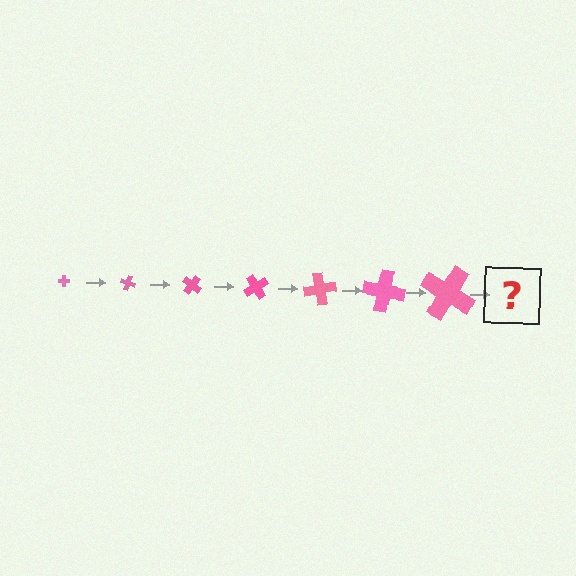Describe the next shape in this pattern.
It should be a cross, larger than the previous one and rotated 140 degrees from the start.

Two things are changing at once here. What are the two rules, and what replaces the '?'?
The two rules are that the cross grows larger each step and it rotates 20 degrees each step. The '?' should be a cross, larger than the previous one and rotated 140 degrees from the start.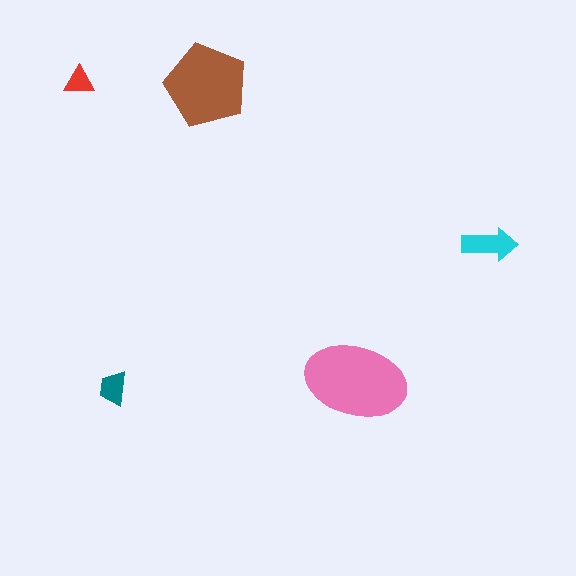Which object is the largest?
The pink ellipse.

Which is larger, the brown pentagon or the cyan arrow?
The brown pentagon.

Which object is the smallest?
The red triangle.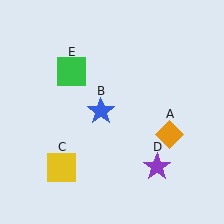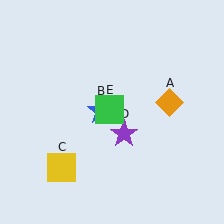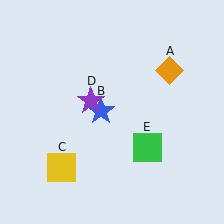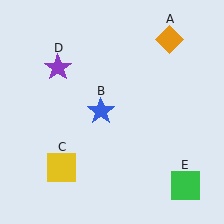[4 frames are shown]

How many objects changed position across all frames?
3 objects changed position: orange diamond (object A), purple star (object D), green square (object E).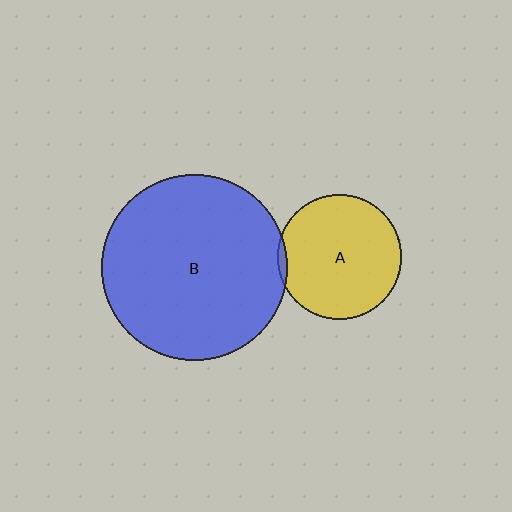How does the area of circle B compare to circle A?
Approximately 2.2 times.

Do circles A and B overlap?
Yes.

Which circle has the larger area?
Circle B (blue).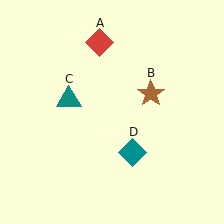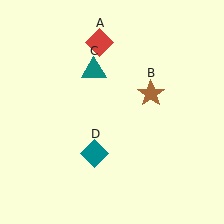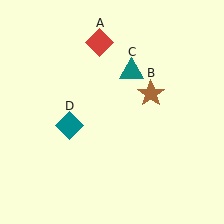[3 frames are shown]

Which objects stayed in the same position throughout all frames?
Red diamond (object A) and brown star (object B) remained stationary.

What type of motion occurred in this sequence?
The teal triangle (object C), teal diamond (object D) rotated clockwise around the center of the scene.